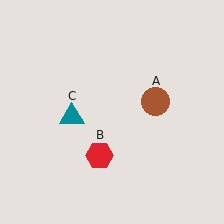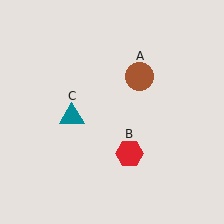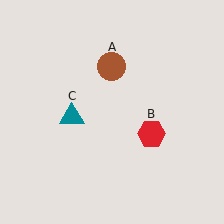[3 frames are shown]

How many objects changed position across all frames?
2 objects changed position: brown circle (object A), red hexagon (object B).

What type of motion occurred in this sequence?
The brown circle (object A), red hexagon (object B) rotated counterclockwise around the center of the scene.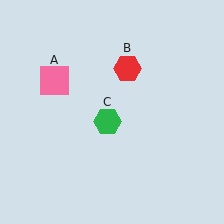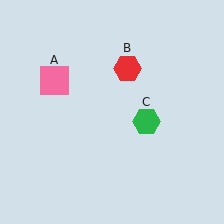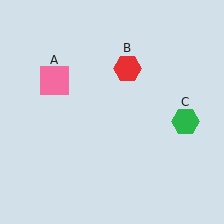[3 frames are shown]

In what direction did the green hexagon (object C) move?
The green hexagon (object C) moved right.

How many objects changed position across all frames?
1 object changed position: green hexagon (object C).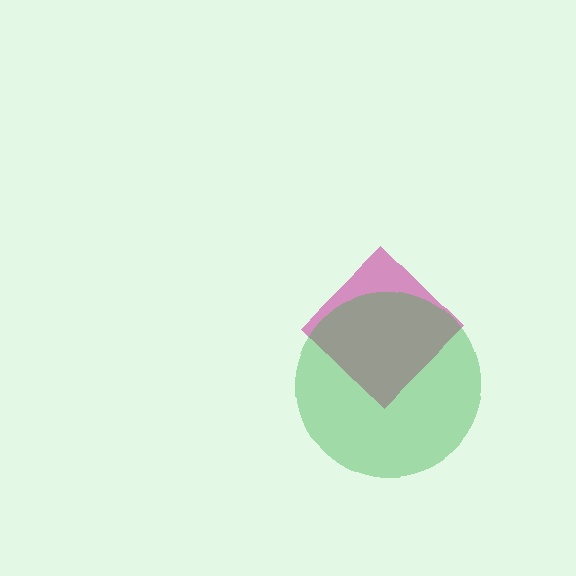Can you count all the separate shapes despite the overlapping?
Yes, there are 2 separate shapes.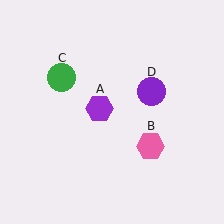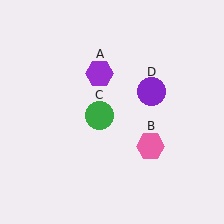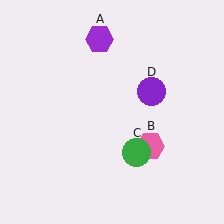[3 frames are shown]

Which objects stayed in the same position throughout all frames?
Pink hexagon (object B) and purple circle (object D) remained stationary.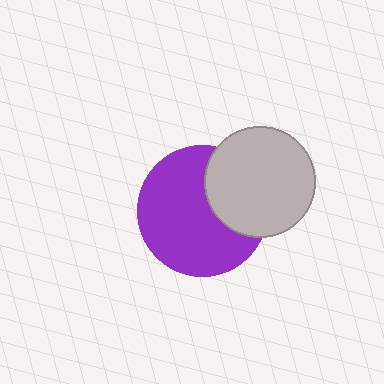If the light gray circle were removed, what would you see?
You would see the complete purple circle.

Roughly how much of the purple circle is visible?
Most of it is visible (roughly 70%).